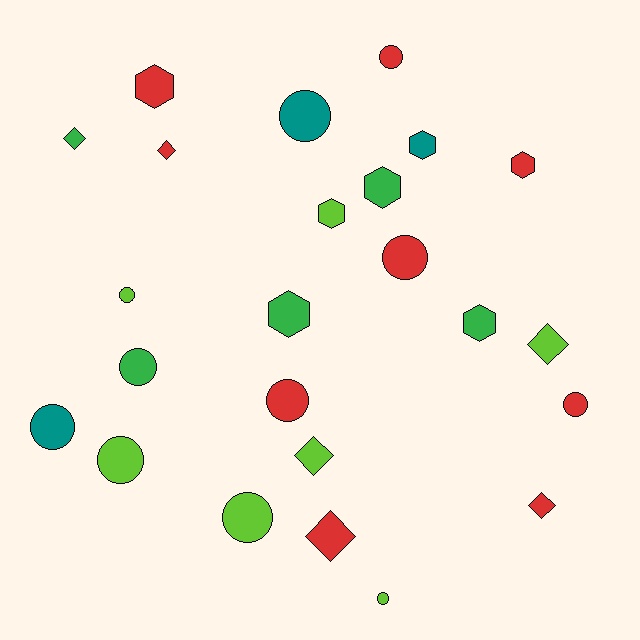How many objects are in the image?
There are 24 objects.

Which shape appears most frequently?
Circle, with 11 objects.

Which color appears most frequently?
Red, with 9 objects.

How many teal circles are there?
There are 2 teal circles.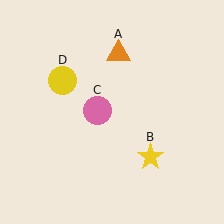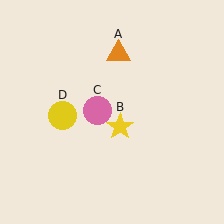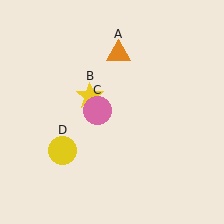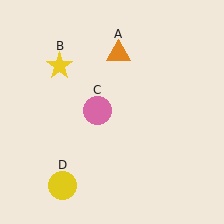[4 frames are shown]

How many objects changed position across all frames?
2 objects changed position: yellow star (object B), yellow circle (object D).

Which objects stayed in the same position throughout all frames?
Orange triangle (object A) and pink circle (object C) remained stationary.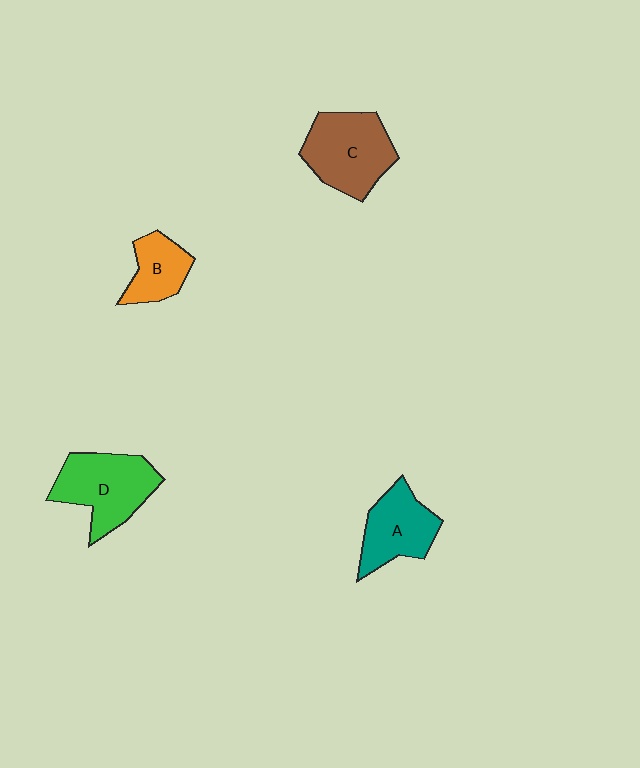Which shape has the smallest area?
Shape B (orange).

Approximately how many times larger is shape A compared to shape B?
Approximately 1.4 times.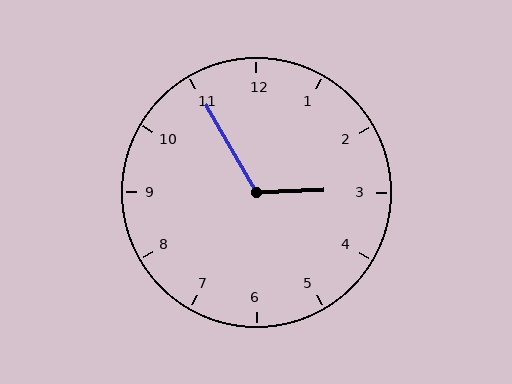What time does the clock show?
2:55.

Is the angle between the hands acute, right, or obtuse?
It is obtuse.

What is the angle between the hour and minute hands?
Approximately 118 degrees.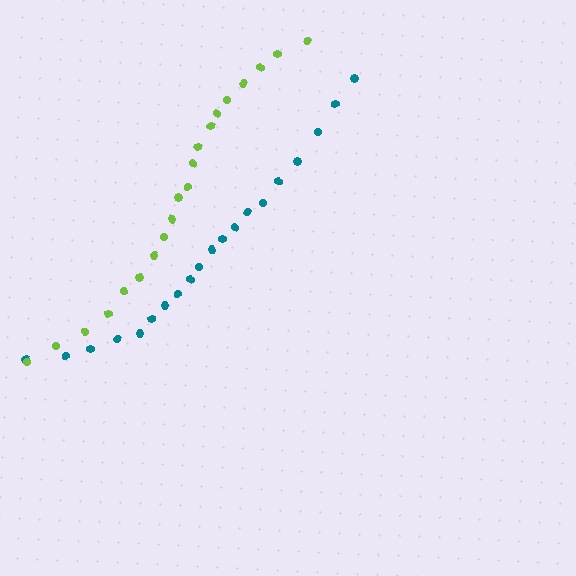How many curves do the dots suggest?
There are 2 distinct paths.